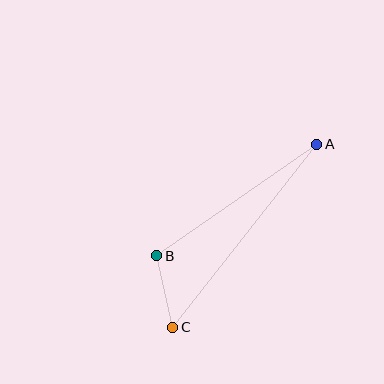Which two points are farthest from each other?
Points A and C are farthest from each other.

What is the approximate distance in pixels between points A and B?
The distance between A and B is approximately 195 pixels.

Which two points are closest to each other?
Points B and C are closest to each other.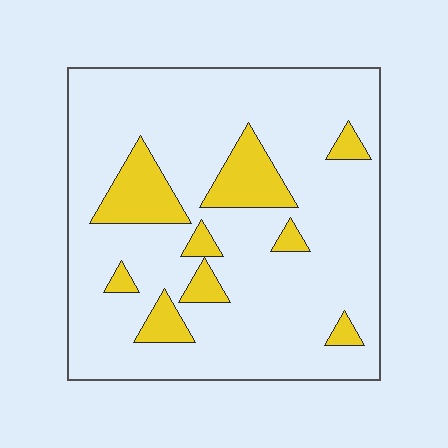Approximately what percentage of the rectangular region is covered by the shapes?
Approximately 15%.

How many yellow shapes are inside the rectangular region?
9.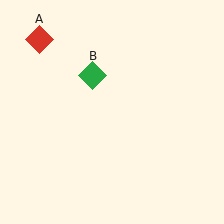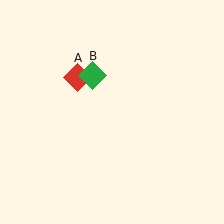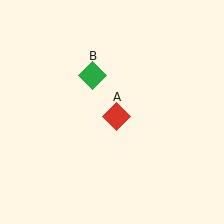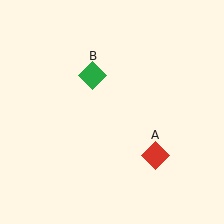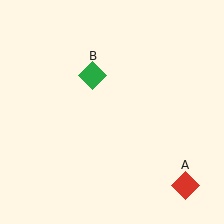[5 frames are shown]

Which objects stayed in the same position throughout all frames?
Green diamond (object B) remained stationary.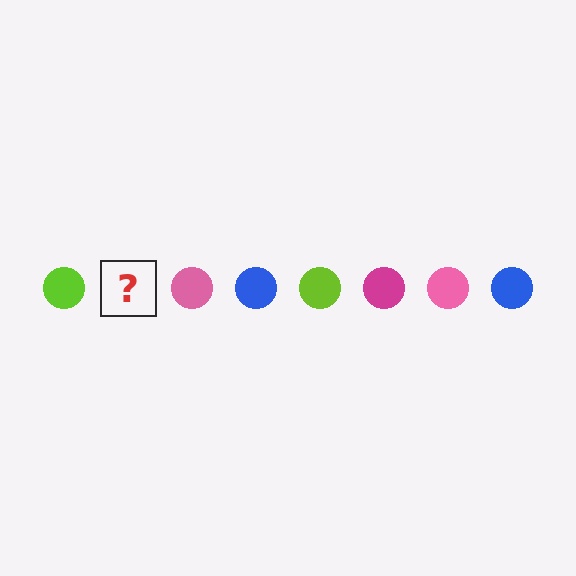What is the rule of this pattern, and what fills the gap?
The rule is that the pattern cycles through lime, magenta, pink, blue circles. The gap should be filled with a magenta circle.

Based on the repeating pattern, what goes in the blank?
The blank should be a magenta circle.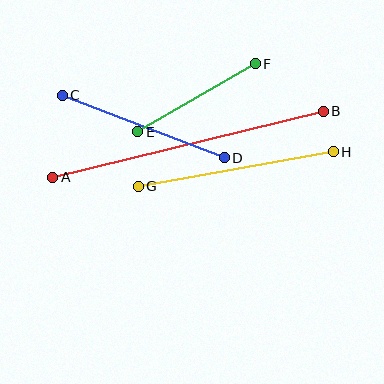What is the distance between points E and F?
The distance is approximately 135 pixels.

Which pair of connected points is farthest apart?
Points A and B are farthest apart.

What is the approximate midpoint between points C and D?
The midpoint is at approximately (143, 126) pixels.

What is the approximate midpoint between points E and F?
The midpoint is at approximately (196, 98) pixels.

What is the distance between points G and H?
The distance is approximately 198 pixels.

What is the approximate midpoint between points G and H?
The midpoint is at approximately (236, 169) pixels.